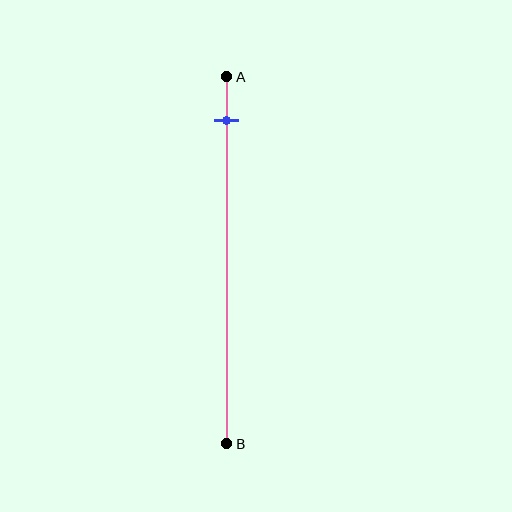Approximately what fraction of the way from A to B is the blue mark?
The blue mark is approximately 10% of the way from A to B.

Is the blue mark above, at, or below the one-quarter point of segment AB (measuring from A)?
The blue mark is above the one-quarter point of segment AB.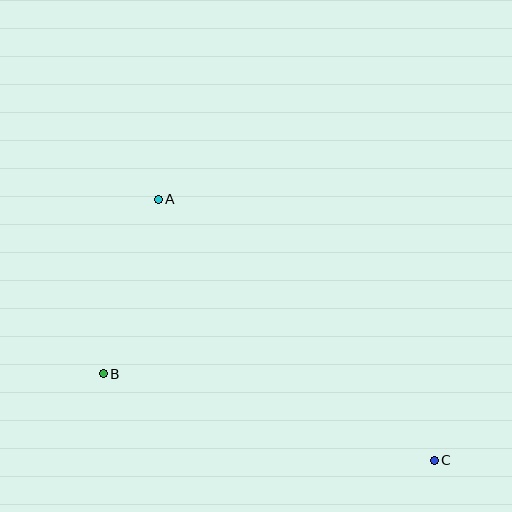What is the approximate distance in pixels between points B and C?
The distance between B and C is approximately 342 pixels.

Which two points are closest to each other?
Points A and B are closest to each other.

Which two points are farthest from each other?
Points A and C are farthest from each other.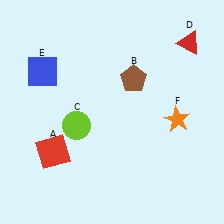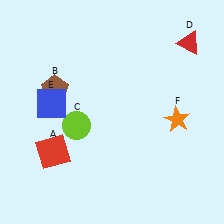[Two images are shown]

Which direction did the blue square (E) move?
The blue square (E) moved down.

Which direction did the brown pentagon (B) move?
The brown pentagon (B) moved left.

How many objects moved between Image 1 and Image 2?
2 objects moved between the two images.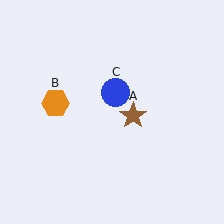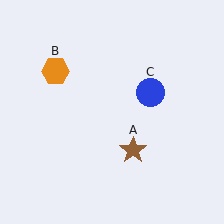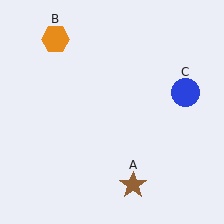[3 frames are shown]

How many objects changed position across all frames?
3 objects changed position: brown star (object A), orange hexagon (object B), blue circle (object C).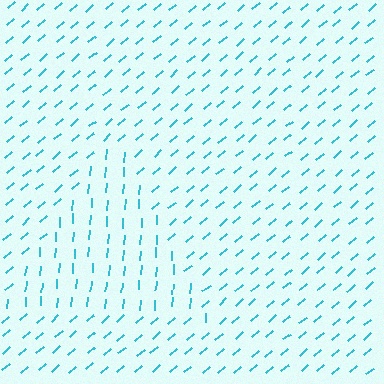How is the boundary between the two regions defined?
The boundary is defined purely by a change in line orientation (approximately 45 degrees difference). All lines are the same color and thickness.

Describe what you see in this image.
The image is filled with small cyan line segments. A triangle region in the image has lines oriented differently from the surrounding lines, creating a visible texture boundary.